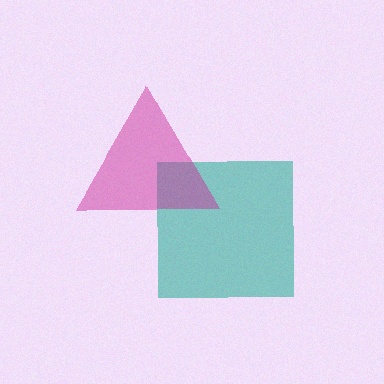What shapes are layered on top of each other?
The layered shapes are: a teal square, a magenta triangle.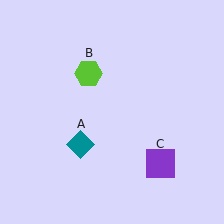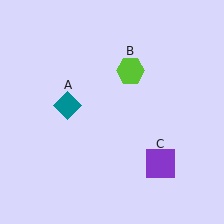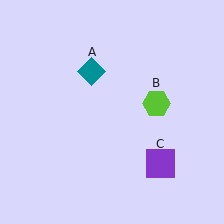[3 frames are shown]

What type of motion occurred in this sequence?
The teal diamond (object A), lime hexagon (object B) rotated clockwise around the center of the scene.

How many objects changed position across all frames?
2 objects changed position: teal diamond (object A), lime hexagon (object B).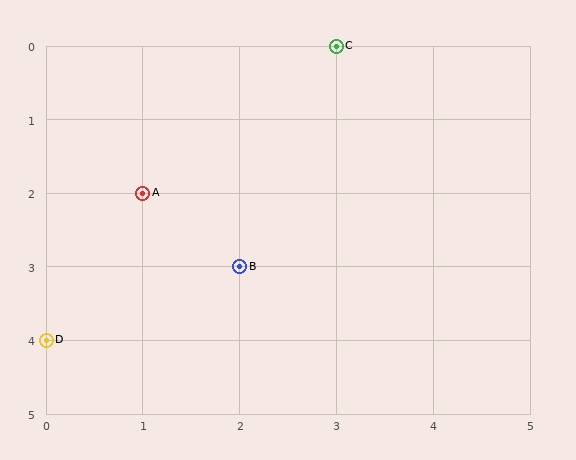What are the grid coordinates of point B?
Point B is at grid coordinates (2, 3).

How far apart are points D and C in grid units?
Points D and C are 3 columns and 4 rows apart (about 5.0 grid units diagonally).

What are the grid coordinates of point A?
Point A is at grid coordinates (1, 2).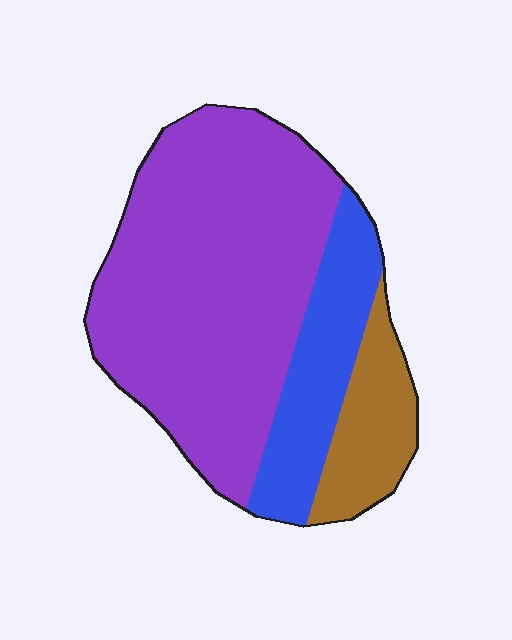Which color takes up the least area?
Brown, at roughly 15%.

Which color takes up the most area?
Purple, at roughly 65%.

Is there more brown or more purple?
Purple.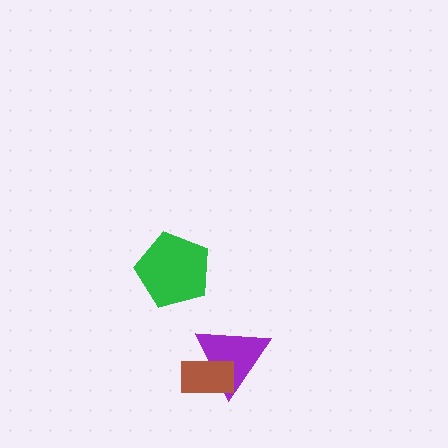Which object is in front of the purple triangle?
The brown rectangle is in front of the purple triangle.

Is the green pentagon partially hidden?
No, no other shape covers it.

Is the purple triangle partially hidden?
Yes, it is partially covered by another shape.